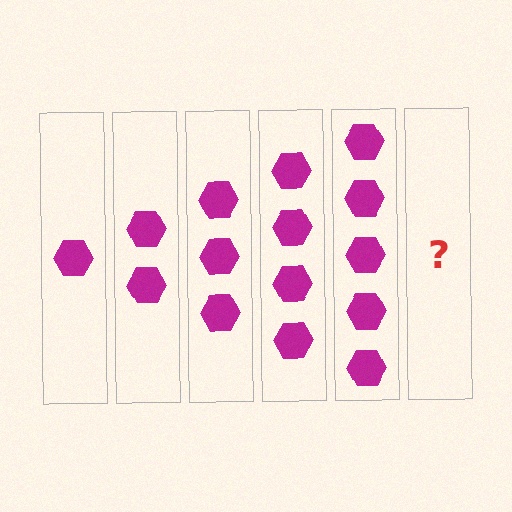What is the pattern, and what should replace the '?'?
The pattern is that each step adds one more hexagon. The '?' should be 6 hexagons.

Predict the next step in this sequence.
The next step is 6 hexagons.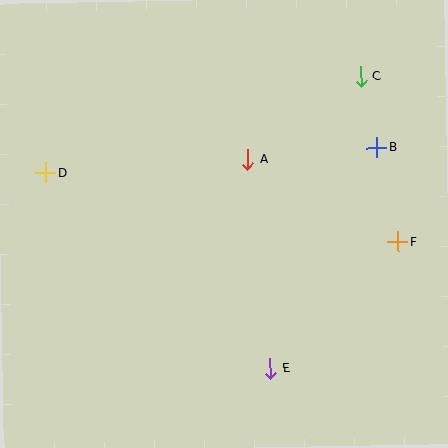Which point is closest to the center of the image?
Point A at (248, 159) is closest to the center.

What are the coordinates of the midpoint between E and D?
The midpoint between E and D is at (158, 271).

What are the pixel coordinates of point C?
Point C is at (361, 77).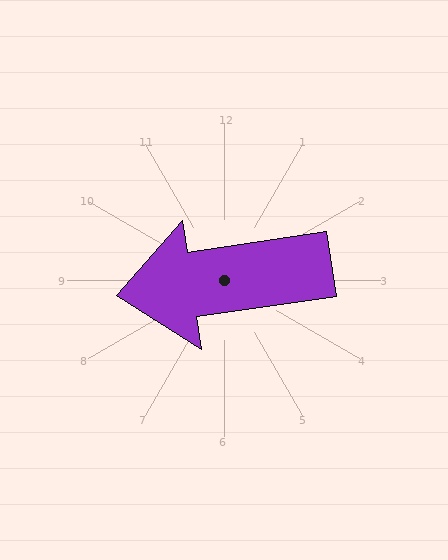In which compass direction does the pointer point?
West.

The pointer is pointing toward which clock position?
Roughly 9 o'clock.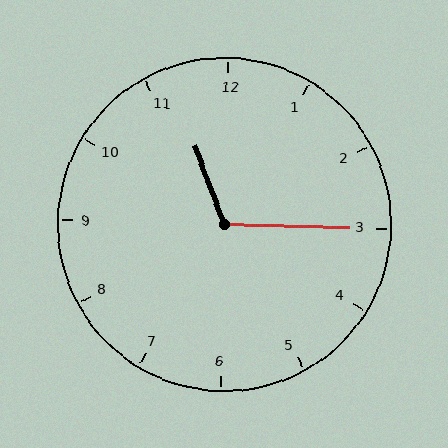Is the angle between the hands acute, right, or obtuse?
It is obtuse.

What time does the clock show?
11:15.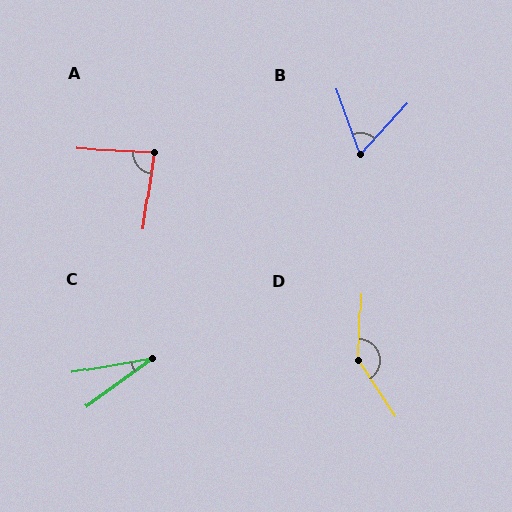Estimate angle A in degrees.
Approximately 85 degrees.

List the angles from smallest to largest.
C (26°), B (63°), A (85°), D (145°).